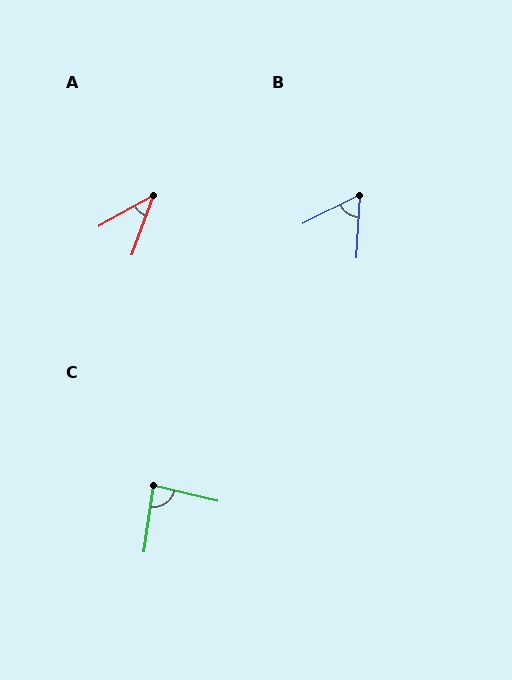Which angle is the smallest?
A, at approximately 41 degrees.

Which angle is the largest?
C, at approximately 85 degrees.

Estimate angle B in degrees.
Approximately 60 degrees.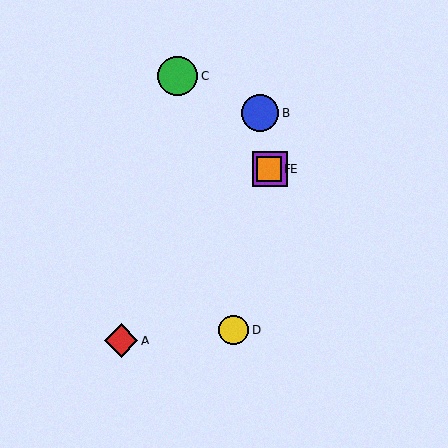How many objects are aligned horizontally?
2 objects (E, F) are aligned horizontally.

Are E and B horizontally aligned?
No, E is at y≈169 and B is at y≈113.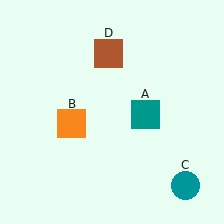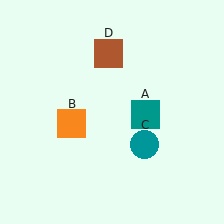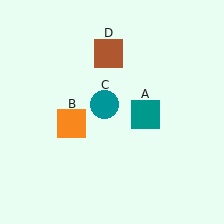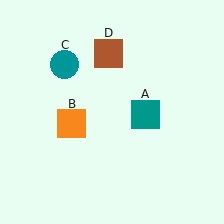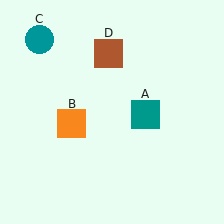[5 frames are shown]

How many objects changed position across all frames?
1 object changed position: teal circle (object C).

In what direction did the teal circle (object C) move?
The teal circle (object C) moved up and to the left.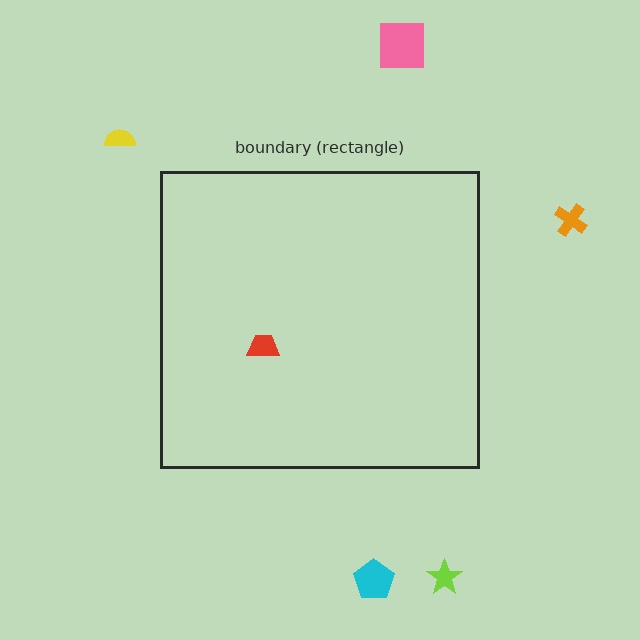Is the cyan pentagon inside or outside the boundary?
Outside.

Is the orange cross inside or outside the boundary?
Outside.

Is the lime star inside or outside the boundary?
Outside.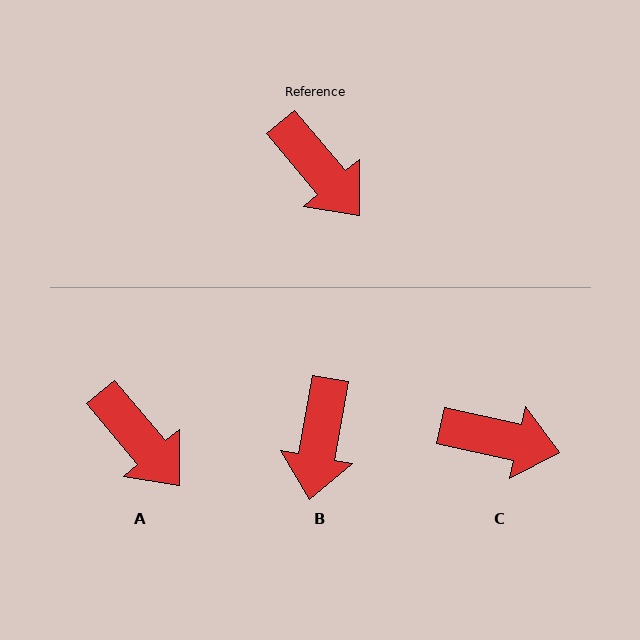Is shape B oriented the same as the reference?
No, it is off by about 50 degrees.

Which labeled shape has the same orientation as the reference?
A.